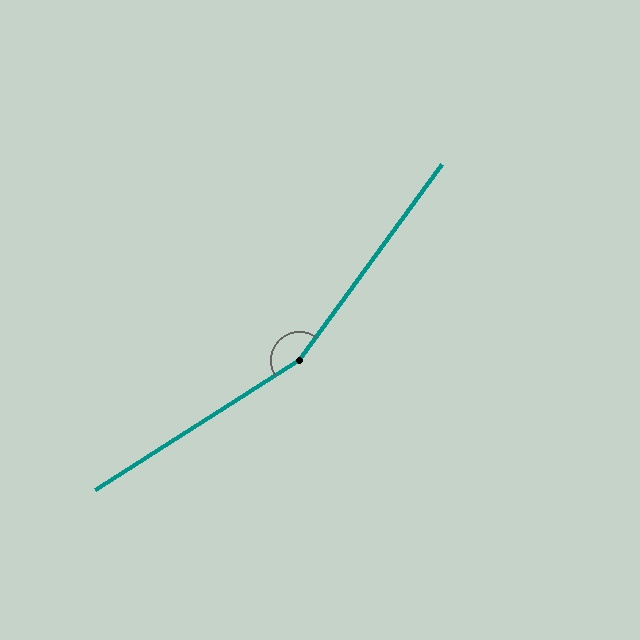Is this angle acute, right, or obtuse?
It is obtuse.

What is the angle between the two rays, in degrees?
Approximately 159 degrees.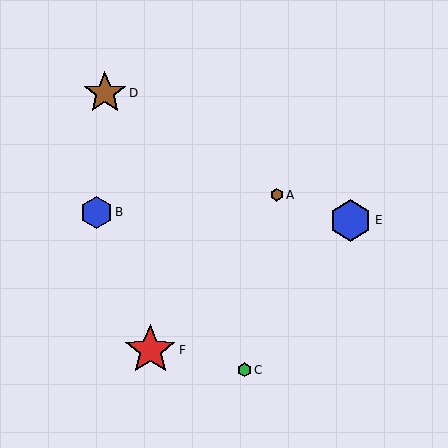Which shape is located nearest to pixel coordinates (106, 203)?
The blue hexagon (labeled B) at (96, 212) is nearest to that location.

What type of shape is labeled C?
Shape C is a green hexagon.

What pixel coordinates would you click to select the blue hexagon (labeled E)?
Click at (351, 220) to select the blue hexagon E.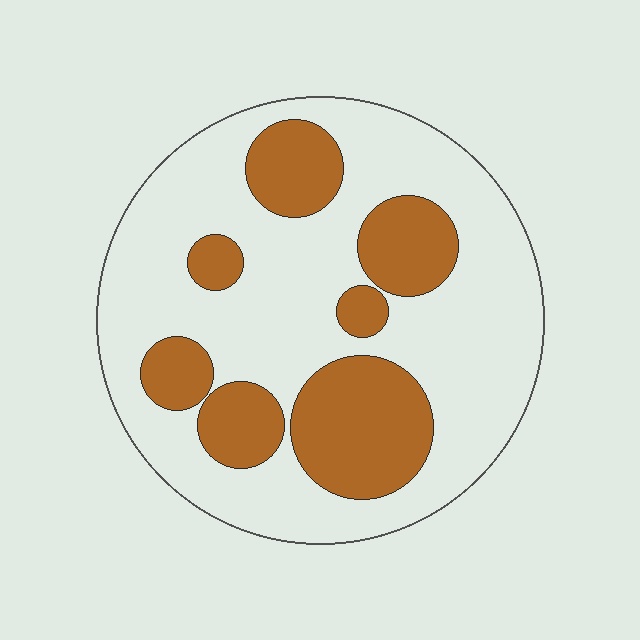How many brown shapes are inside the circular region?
7.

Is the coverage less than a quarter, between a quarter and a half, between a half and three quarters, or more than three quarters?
Between a quarter and a half.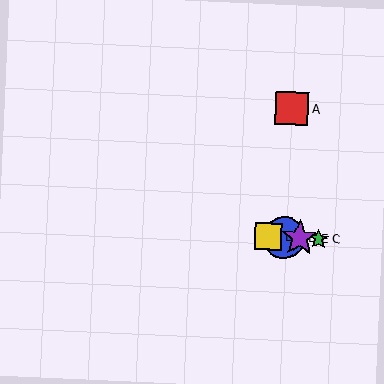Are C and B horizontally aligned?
Yes, both are at y≈239.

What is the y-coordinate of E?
Object E is at y≈238.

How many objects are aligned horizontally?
4 objects (B, C, D, E) are aligned horizontally.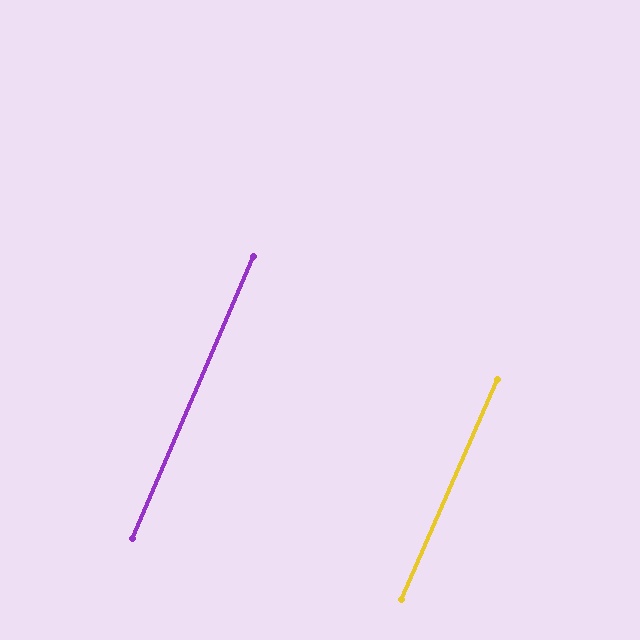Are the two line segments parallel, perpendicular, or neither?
Parallel — their directions differ by only 0.1°.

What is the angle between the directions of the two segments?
Approximately 0 degrees.